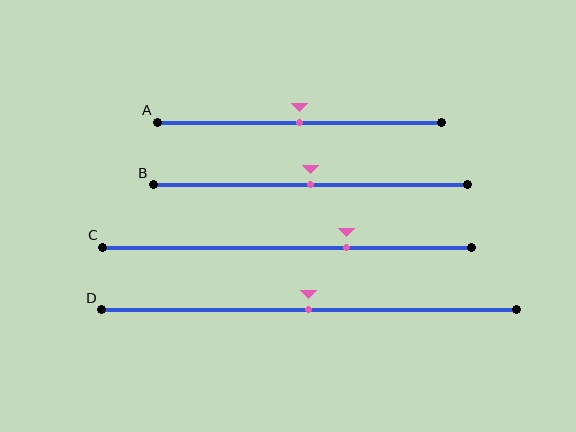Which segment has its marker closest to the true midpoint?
Segment A has its marker closest to the true midpoint.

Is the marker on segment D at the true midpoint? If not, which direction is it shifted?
Yes, the marker on segment D is at the true midpoint.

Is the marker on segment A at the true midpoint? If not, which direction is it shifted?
Yes, the marker on segment A is at the true midpoint.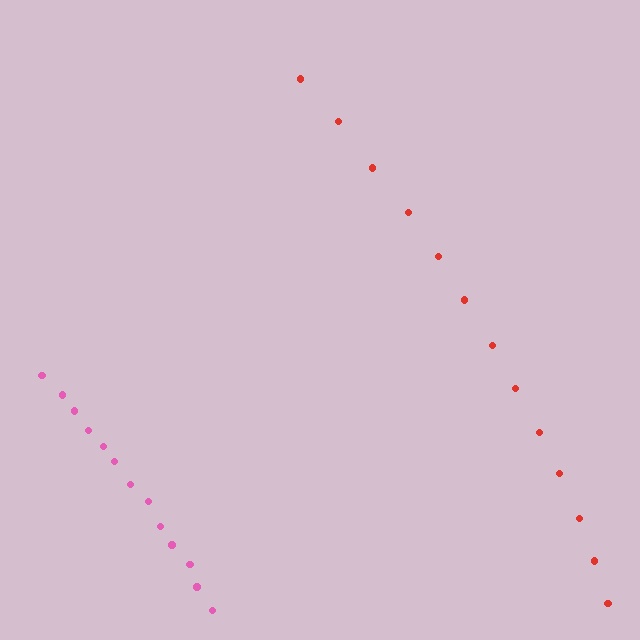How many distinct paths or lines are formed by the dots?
There are 2 distinct paths.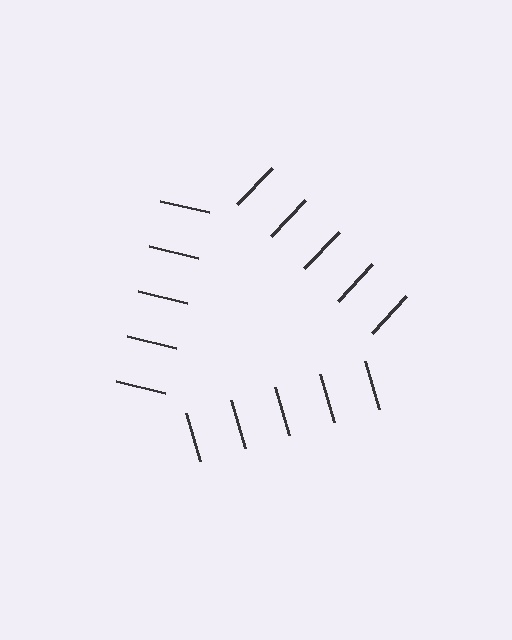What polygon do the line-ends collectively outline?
An illusory triangle — the line segments terminate on its edges but no continuous stroke is drawn.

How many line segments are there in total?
15 — 5 along each of the 3 edges.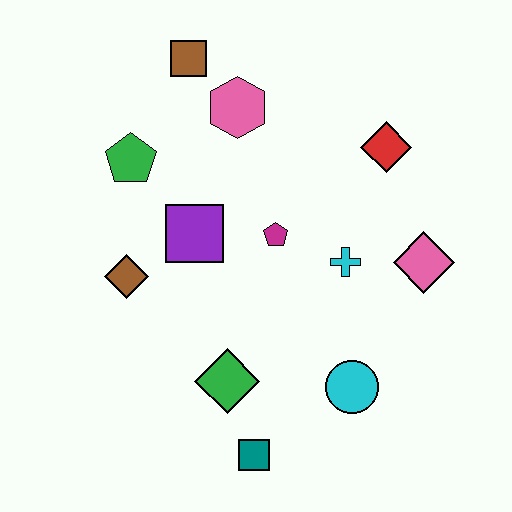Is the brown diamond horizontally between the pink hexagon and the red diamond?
No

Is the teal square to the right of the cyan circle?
No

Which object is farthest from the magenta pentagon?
The teal square is farthest from the magenta pentagon.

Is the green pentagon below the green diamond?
No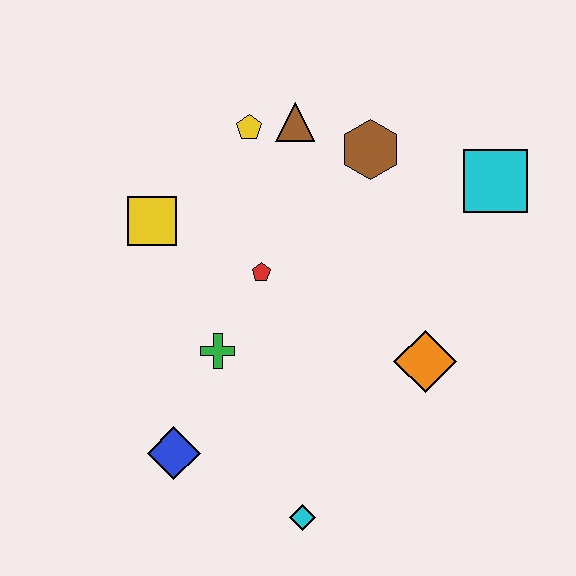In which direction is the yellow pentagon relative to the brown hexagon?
The yellow pentagon is to the left of the brown hexagon.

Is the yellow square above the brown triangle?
No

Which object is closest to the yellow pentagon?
The brown triangle is closest to the yellow pentagon.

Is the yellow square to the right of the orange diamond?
No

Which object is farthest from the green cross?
The cyan square is farthest from the green cross.